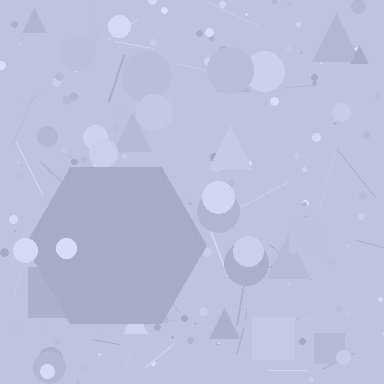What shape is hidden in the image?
A hexagon is hidden in the image.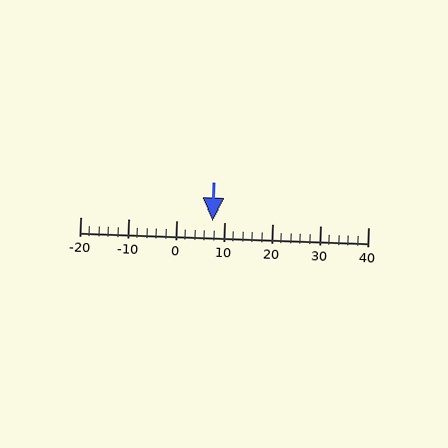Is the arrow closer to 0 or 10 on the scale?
The arrow is closer to 10.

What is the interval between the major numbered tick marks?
The major tick marks are spaced 10 units apart.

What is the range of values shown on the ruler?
The ruler shows values from -20 to 40.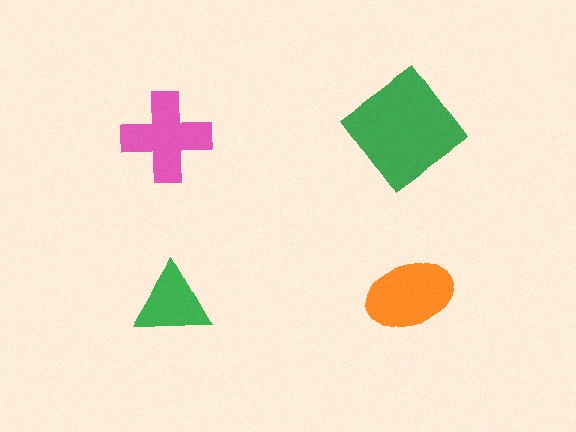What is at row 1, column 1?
A pink cross.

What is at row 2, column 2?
An orange ellipse.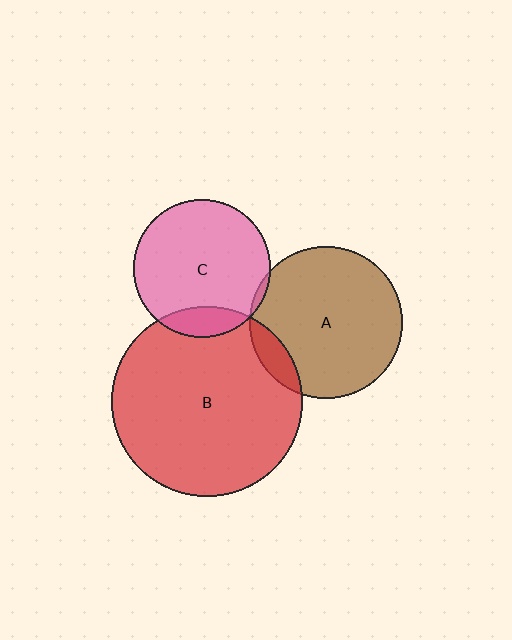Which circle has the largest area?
Circle B (red).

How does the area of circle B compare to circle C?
Approximately 1.9 times.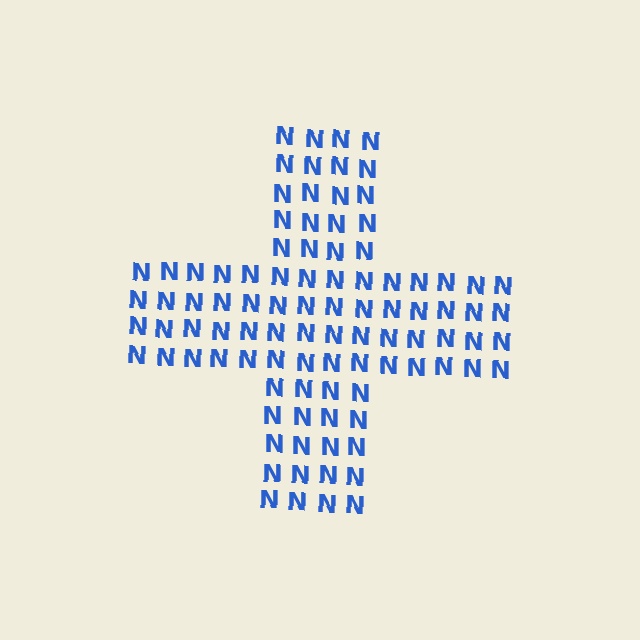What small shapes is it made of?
It is made of small letter N's.